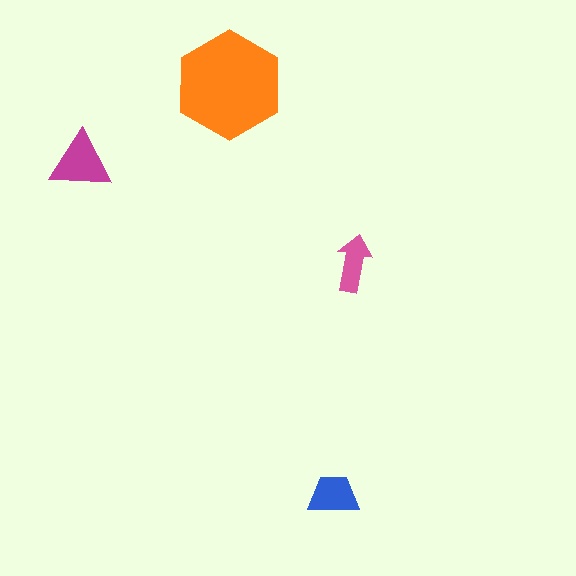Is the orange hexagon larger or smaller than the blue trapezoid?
Larger.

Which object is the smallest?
The pink arrow.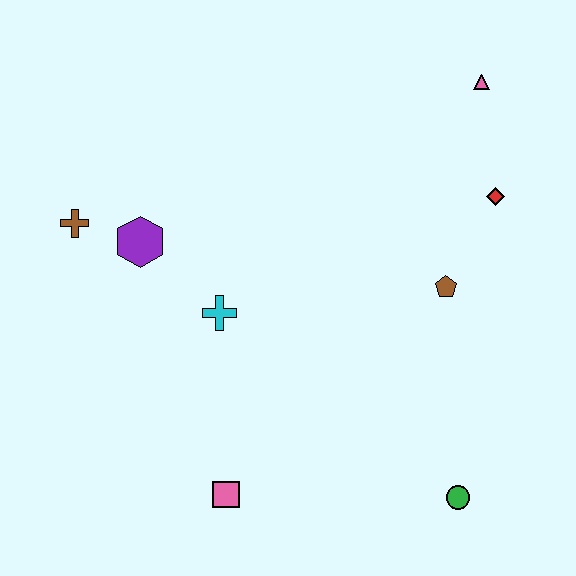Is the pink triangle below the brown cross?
No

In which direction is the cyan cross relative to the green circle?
The cyan cross is to the left of the green circle.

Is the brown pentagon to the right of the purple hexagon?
Yes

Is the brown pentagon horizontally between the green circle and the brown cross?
Yes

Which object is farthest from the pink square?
The pink triangle is farthest from the pink square.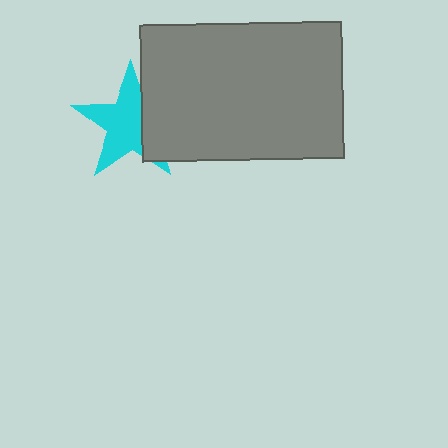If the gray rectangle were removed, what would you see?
You would see the complete cyan star.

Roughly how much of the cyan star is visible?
Most of it is visible (roughly 68%).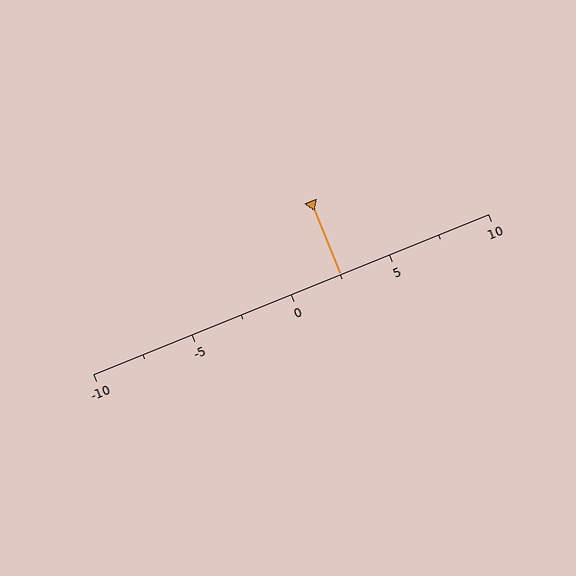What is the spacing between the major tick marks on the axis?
The major ticks are spaced 5 apart.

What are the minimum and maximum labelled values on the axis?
The axis runs from -10 to 10.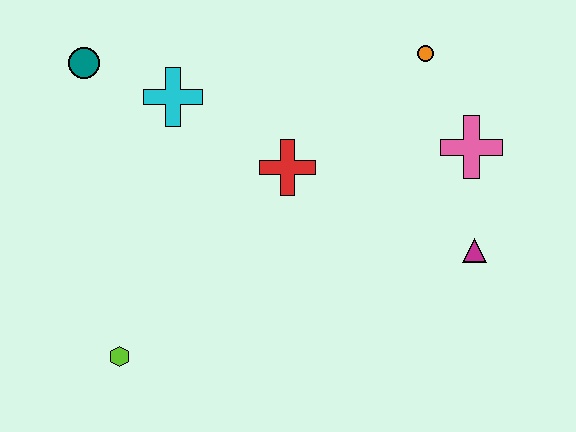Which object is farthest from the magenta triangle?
The teal circle is farthest from the magenta triangle.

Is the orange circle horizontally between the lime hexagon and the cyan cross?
No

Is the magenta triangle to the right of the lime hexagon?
Yes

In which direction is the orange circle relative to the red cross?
The orange circle is to the right of the red cross.